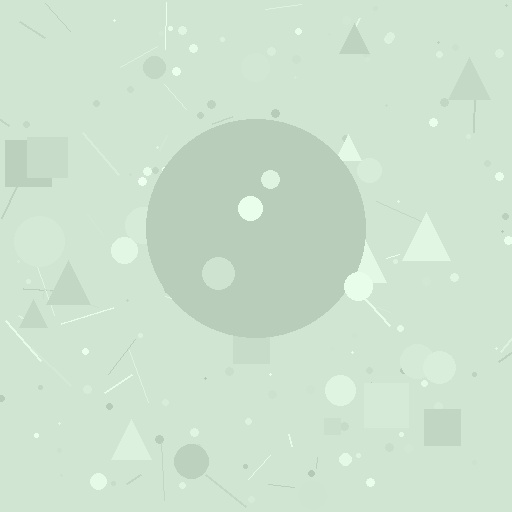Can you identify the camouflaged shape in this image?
The camouflaged shape is a circle.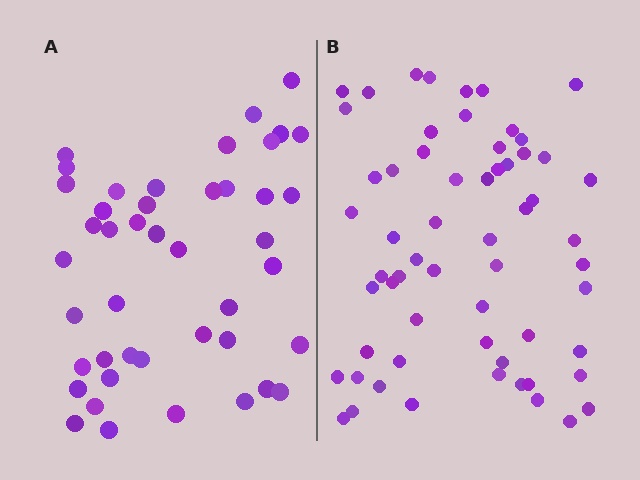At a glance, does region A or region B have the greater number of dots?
Region B (the right region) has more dots.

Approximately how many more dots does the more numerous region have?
Region B has approximately 15 more dots than region A.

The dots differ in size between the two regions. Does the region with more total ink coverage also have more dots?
No. Region A has more total ink coverage because its dots are larger, but region B actually contains more individual dots. Total area can be misleading — the number of items is what matters here.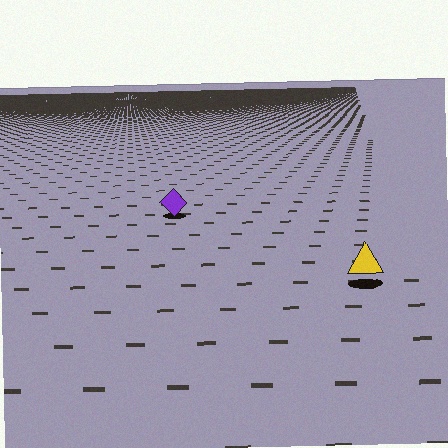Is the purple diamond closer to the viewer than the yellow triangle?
No. The yellow triangle is closer — you can tell from the texture gradient: the ground texture is coarser near it.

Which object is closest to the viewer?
The yellow triangle is closest. The texture marks near it are larger and more spread out.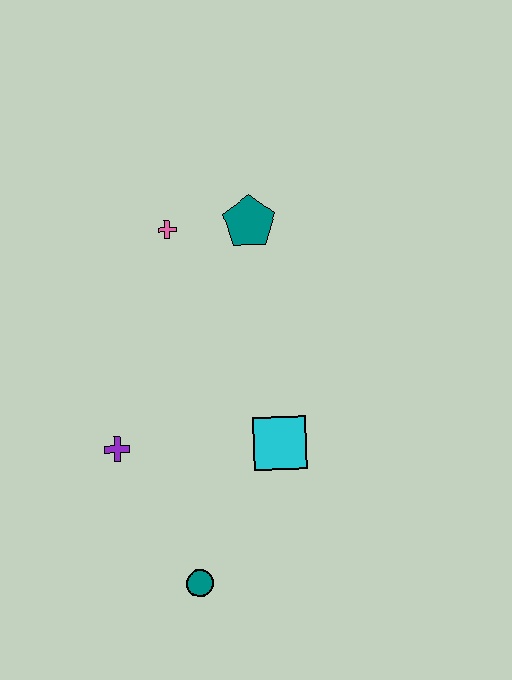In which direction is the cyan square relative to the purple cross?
The cyan square is to the right of the purple cross.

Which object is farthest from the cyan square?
The pink cross is farthest from the cyan square.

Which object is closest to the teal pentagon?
The pink cross is closest to the teal pentagon.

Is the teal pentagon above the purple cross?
Yes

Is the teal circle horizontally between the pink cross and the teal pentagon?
Yes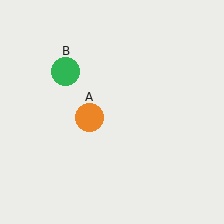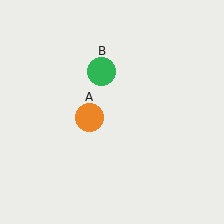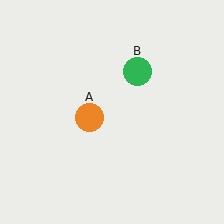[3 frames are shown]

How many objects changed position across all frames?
1 object changed position: green circle (object B).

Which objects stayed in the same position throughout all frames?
Orange circle (object A) remained stationary.